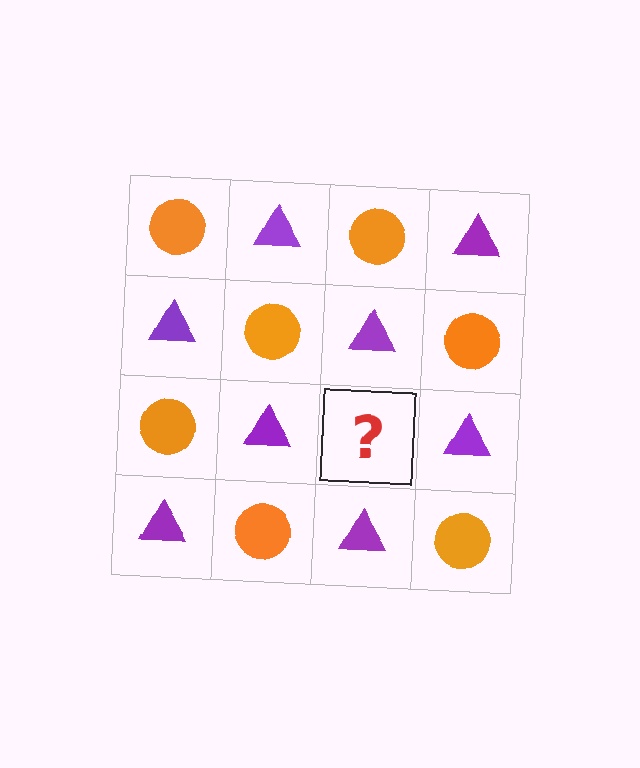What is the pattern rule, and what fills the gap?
The rule is that it alternates orange circle and purple triangle in a checkerboard pattern. The gap should be filled with an orange circle.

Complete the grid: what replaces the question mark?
The question mark should be replaced with an orange circle.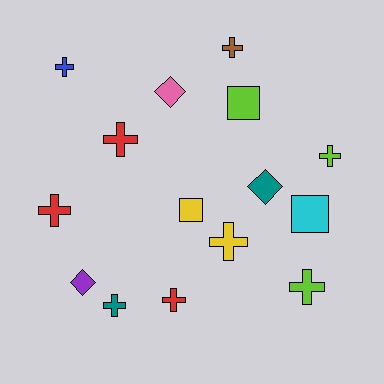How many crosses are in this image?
There are 9 crosses.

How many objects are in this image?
There are 15 objects.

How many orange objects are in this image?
There are no orange objects.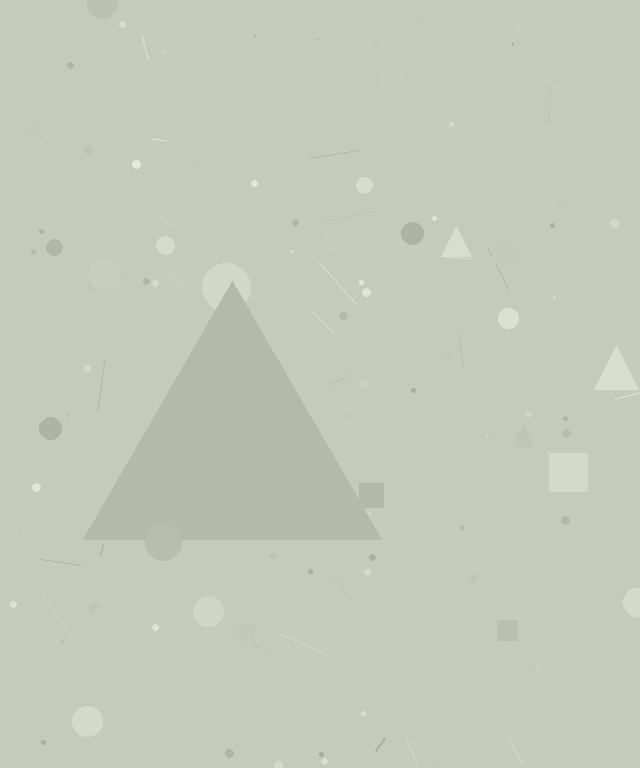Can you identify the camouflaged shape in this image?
The camouflaged shape is a triangle.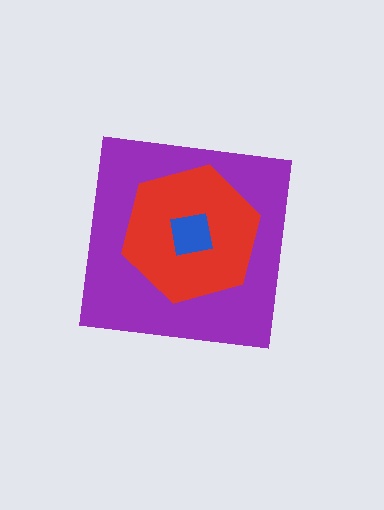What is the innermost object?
The blue square.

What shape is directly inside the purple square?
The red hexagon.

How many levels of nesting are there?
3.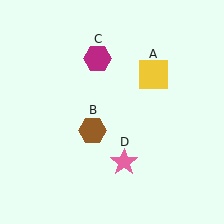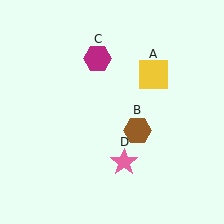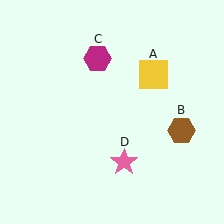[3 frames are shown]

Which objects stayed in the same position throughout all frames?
Yellow square (object A) and magenta hexagon (object C) and pink star (object D) remained stationary.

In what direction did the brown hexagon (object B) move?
The brown hexagon (object B) moved right.